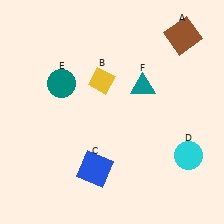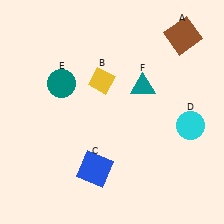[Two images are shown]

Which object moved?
The cyan circle (D) moved up.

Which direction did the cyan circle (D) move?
The cyan circle (D) moved up.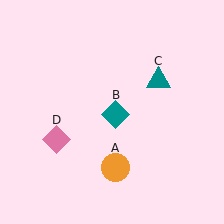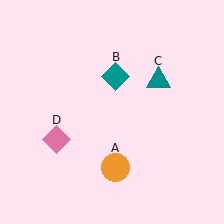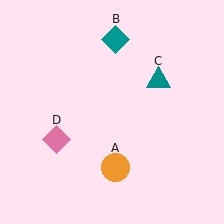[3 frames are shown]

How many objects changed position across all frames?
1 object changed position: teal diamond (object B).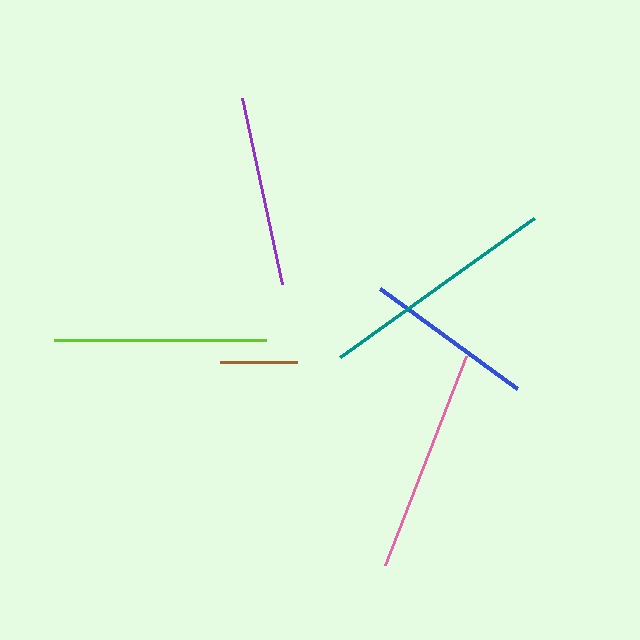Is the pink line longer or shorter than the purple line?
The pink line is longer than the purple line.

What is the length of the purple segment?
The purple segment is approximately 190 pixels long.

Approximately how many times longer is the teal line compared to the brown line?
The teal line is approximately 3.1 times the length of the brown line.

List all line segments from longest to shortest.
From longest to shortest: teal, pink, lime, purple, blue, brown.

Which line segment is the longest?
The teal line is the longest at approximately 239 pixels.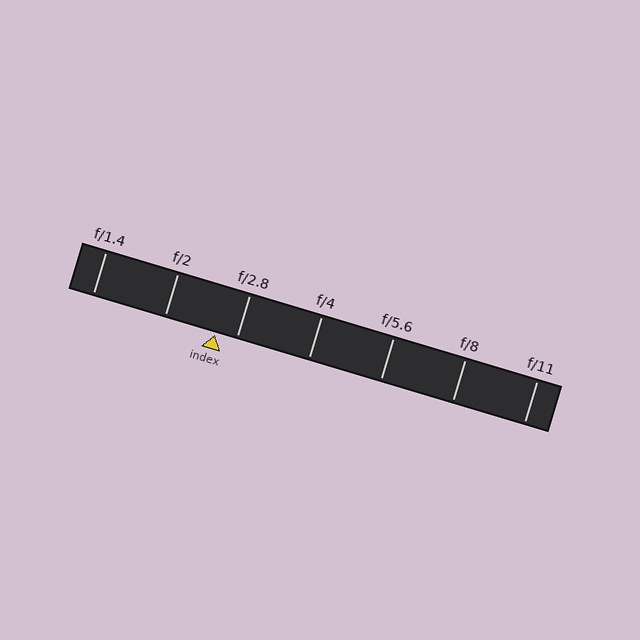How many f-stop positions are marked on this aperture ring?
There are 7 f-stop positions marked.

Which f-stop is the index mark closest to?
The index mark is closest to f/2.8.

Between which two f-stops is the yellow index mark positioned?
The index mark is between f/2 and f/2.8.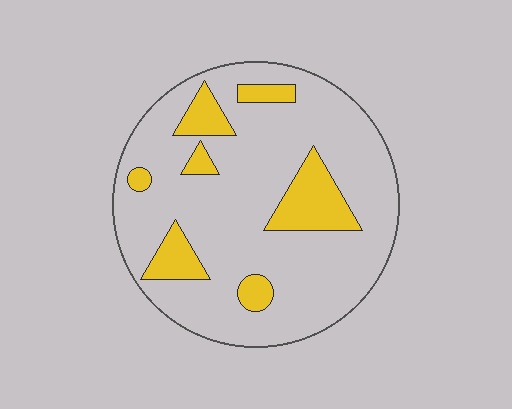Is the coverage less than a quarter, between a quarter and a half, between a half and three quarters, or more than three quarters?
Less than a quarter.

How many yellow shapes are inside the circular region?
7.